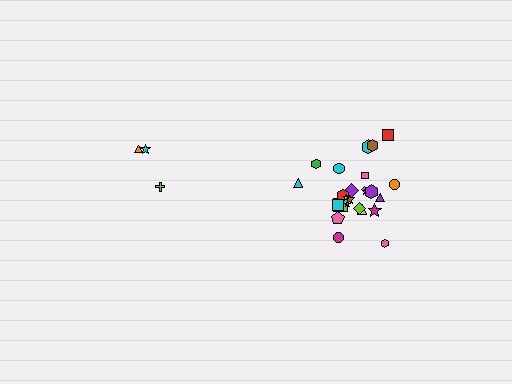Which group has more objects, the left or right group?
The right group.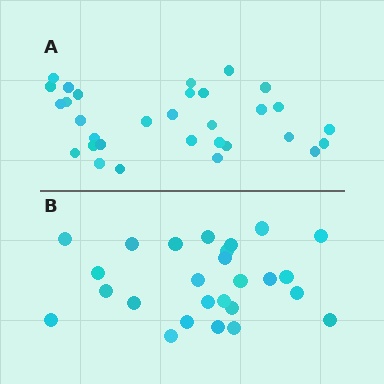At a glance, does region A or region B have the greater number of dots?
Region A (the top region) has more dots.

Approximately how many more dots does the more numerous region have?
Region A has about 5 more dots than region B.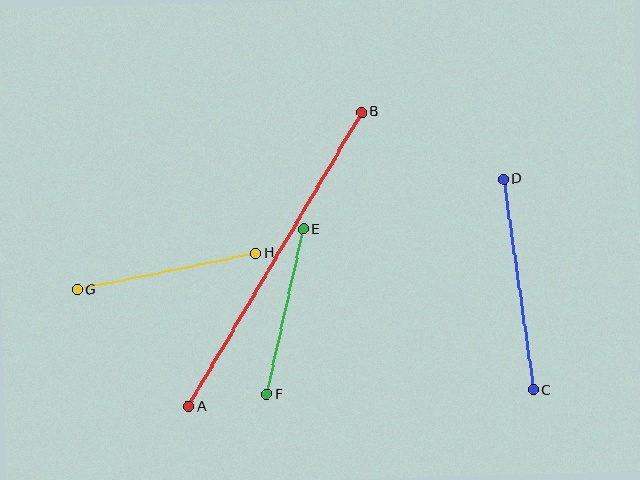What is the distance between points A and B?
The distance is approximately 342 pixels.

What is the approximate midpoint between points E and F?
The midpoint is at approximately (285, 312) pixels.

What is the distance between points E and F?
The distance is approximately 169 pixels.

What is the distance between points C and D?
The distance is approximately 213 pixels.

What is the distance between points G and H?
The distance is approximately 182 pixels.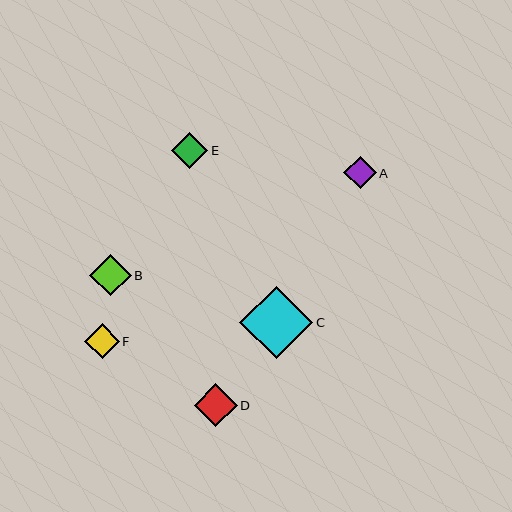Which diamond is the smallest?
Diamond A is the smallest with a size of approximately 32 pixels.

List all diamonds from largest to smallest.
From largest to smallest: C, D, B, E, F, A.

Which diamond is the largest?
Diamond C is the largest with a size of approximately 73 pixels.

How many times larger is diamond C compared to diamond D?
Diamond C is approximately 1.7 times the size of diamond D.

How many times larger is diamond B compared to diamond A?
Diamond B is approximately 1.3 times the size of diamond A.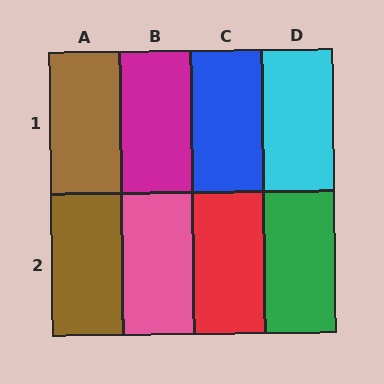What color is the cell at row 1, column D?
Cyan.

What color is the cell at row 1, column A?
Brown.